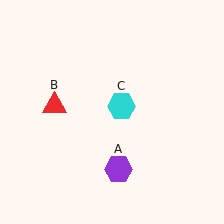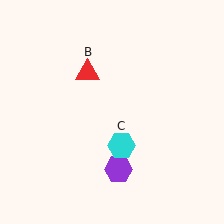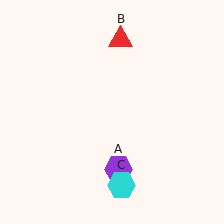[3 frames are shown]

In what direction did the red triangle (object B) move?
The red triangle (object B) moved up and to the right.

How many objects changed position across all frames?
2 objects changed position: red triangle (object B), cyan hexagon (object C).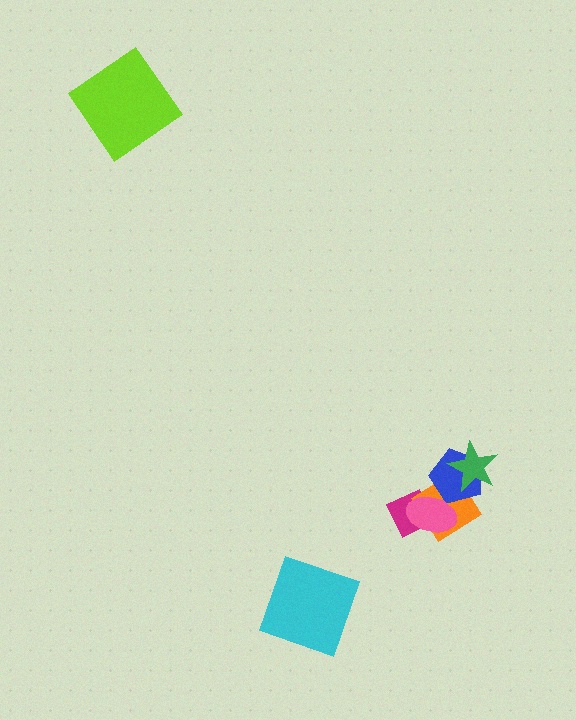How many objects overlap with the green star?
2 objects overlap with the green star.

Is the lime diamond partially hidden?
No, no other shape covers it.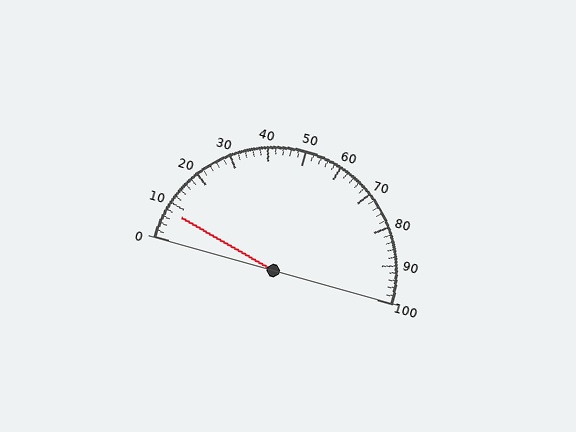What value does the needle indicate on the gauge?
The needle indicates approximately 8.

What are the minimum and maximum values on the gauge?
The gauge ranges from 0 to 100.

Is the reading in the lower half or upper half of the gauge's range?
The reading is in the lower half of the range (0 to 100).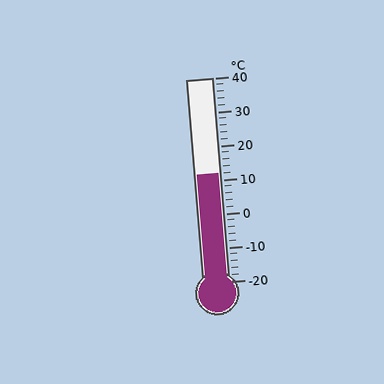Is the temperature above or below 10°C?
The temperature is above 10°C.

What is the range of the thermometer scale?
The thermometer scale ranges from -20°C to 40°C.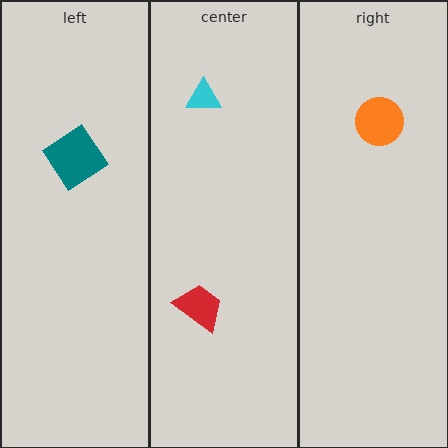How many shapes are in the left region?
1.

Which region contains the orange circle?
The right region.